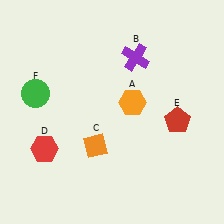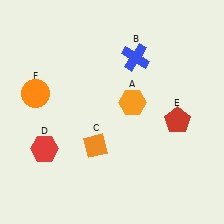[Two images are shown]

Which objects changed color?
B changed from purple to blue. F changed from green to orange.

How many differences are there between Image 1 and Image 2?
There are 2 differences between the two images.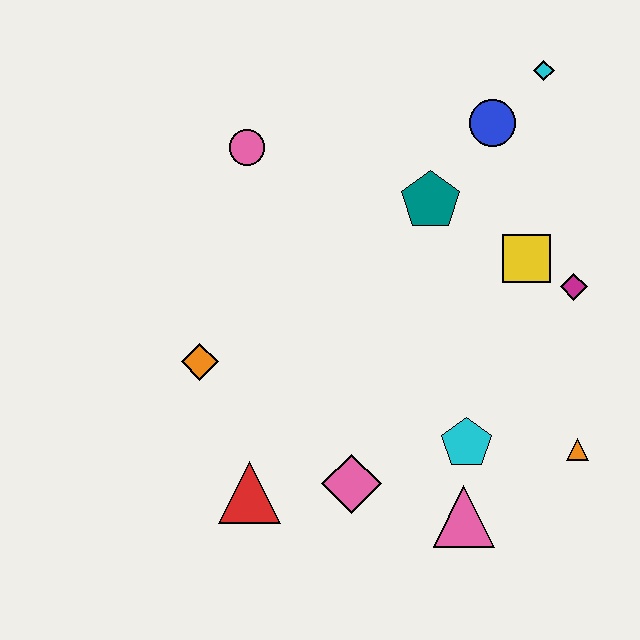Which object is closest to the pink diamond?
The red triangle is closest to the pink diamond.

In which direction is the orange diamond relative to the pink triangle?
The orange diamond is to the left of the pink triangle.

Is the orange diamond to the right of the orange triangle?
No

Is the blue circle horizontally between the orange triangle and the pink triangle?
Yes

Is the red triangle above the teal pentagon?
No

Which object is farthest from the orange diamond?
The cyan diamond is farthest from the orange diamond.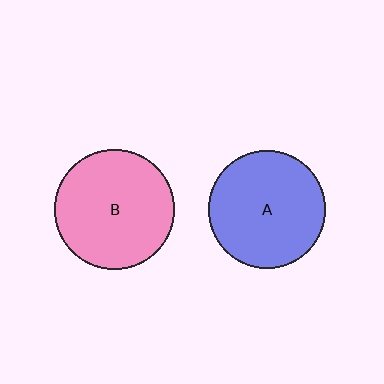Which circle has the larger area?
Circle B (pink).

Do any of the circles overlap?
No, none of the circles overlap.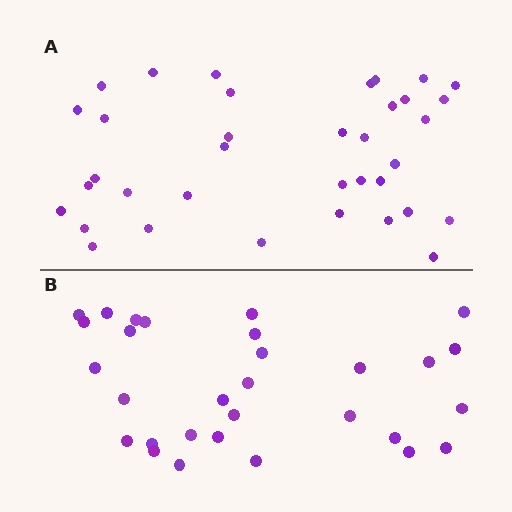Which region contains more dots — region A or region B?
Region A (the top region) has more dots.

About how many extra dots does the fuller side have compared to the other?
Region A has about 6 more dots than region B.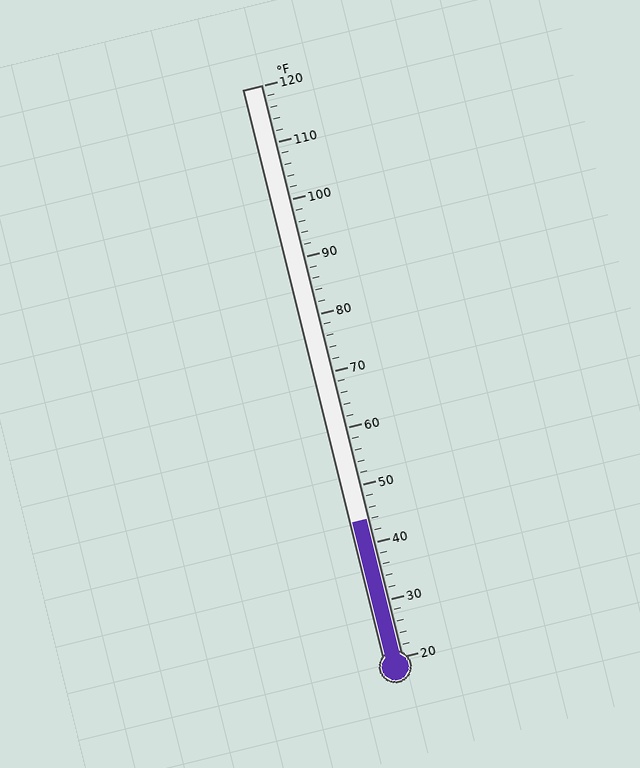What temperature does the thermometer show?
The thermometer shows approximately 44°F.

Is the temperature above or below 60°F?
The temperature is below 60°F.